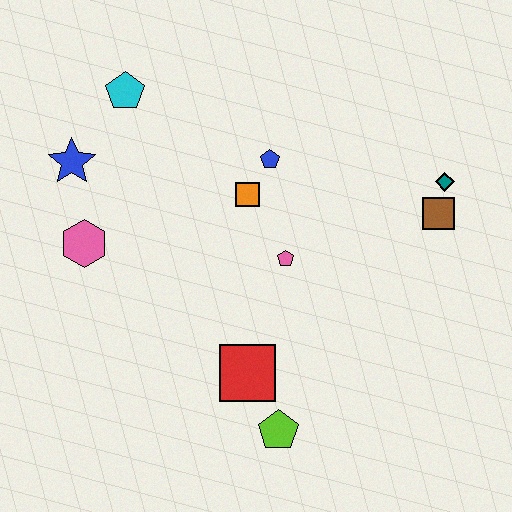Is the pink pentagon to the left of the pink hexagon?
No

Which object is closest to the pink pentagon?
The orange square is closest to the pink pentagon.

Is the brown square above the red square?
Yes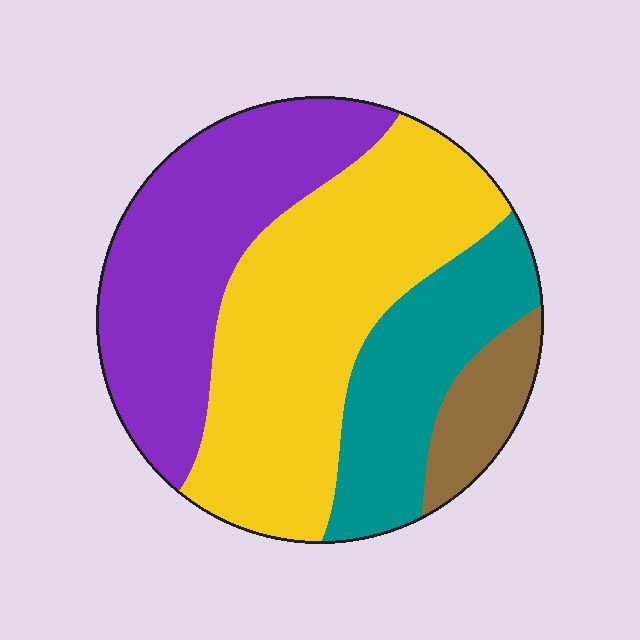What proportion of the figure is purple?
Purple takes up between a quarter and a half of the figure.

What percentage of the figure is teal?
Teal covers about 20% of the figure.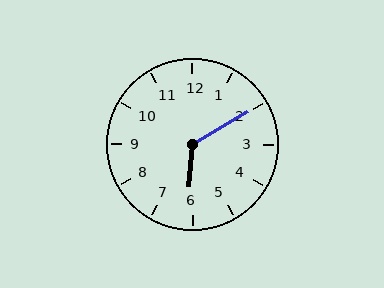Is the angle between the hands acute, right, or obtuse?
It is obtuse.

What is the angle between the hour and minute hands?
Approximately 125 degrees.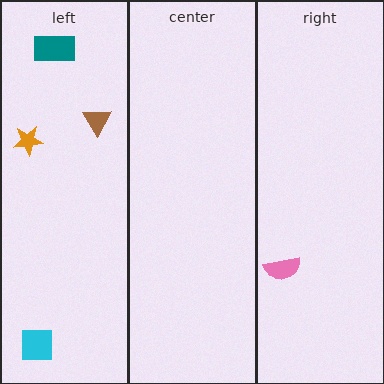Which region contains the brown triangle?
The left region.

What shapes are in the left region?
The teal rectangle, the cyan square, the brown triangle, the orange star.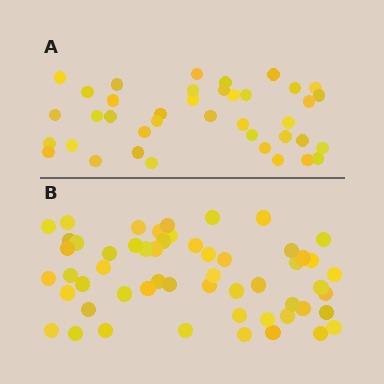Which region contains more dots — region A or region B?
Region B (the bottom region) has more dots.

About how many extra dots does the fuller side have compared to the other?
Region B has approximately 15 more dots than region A.